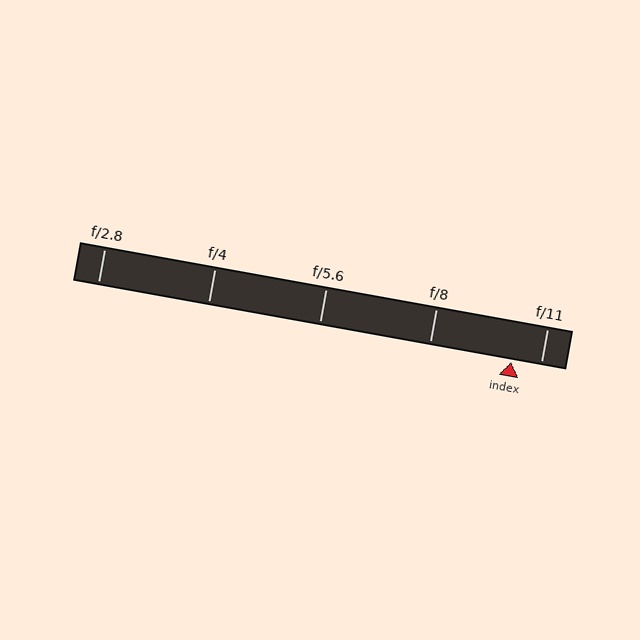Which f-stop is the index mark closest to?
The index mark is closest to f/11.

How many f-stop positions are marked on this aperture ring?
There are 5 f-stop positions marked.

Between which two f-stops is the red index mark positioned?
The index mark is between f/8 and f/11.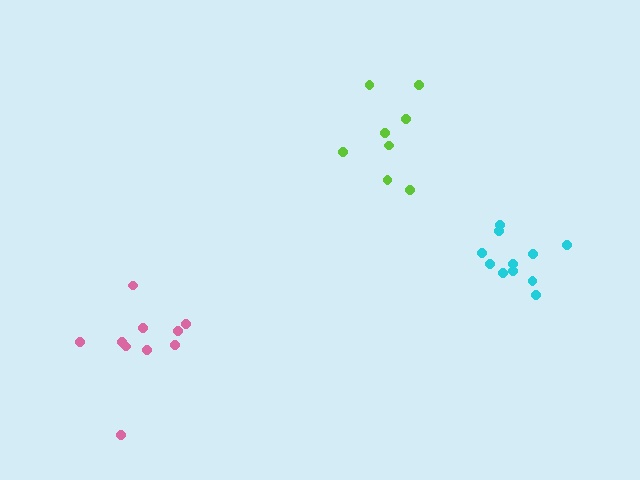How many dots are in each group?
Group 1: 10 dots, Group 2: 11 dots, Group 3: 8 dots (29 total).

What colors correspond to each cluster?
The clusters are colored: pink, cyan, lime.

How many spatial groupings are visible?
There are 3 spatial groupings.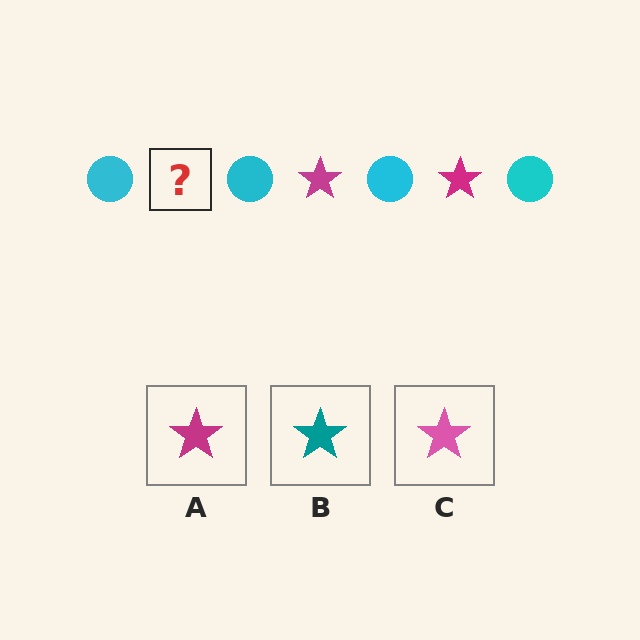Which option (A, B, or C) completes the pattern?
A.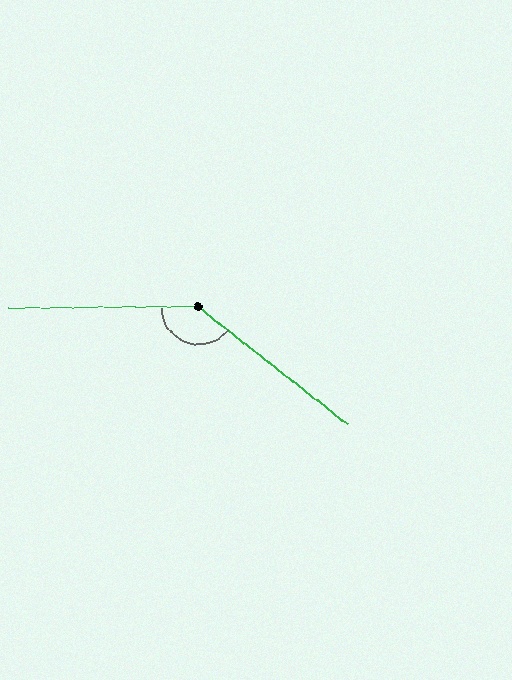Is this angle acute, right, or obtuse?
It is obtuse.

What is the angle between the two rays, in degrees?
Approximately 142 degrees.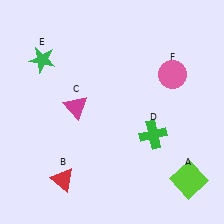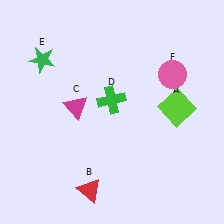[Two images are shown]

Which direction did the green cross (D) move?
The green cross (D) moved left.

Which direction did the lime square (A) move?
The lime square (A) moved up.